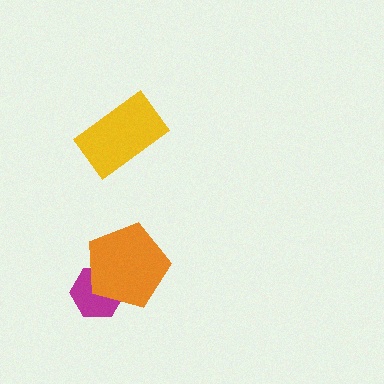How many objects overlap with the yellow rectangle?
0 objects overlap with the yellow rectangle.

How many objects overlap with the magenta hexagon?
1 object overlaps with the magenta hexagon.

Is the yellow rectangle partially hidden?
No, no other shape covers it.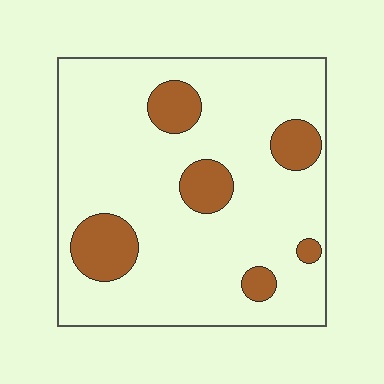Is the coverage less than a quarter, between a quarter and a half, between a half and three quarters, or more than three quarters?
Less than a quarter.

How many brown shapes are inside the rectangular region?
6.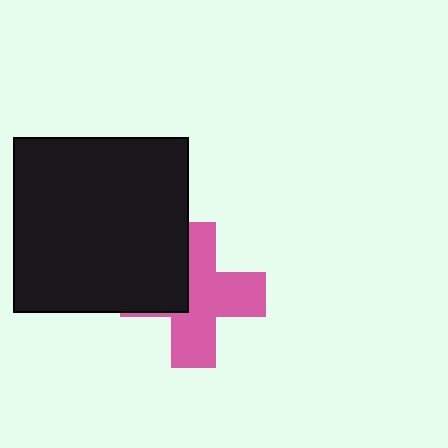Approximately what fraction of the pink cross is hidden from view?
Roughly 35% of the pink cross is hidden behind the black square.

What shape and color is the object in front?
The object in front is a black square.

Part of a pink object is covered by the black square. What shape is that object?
It is a cross.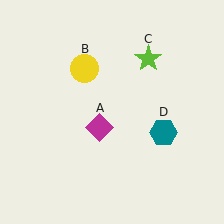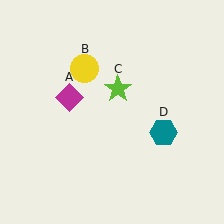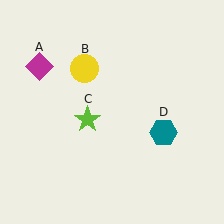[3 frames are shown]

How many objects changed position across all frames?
2 objects changed position: magenta diamond (object A), lime star (object C).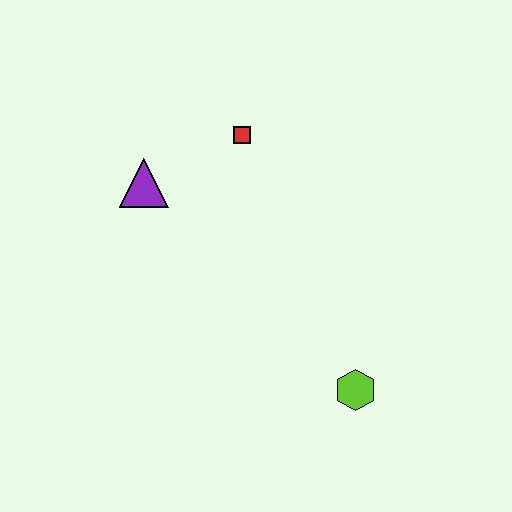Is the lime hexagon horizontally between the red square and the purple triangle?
No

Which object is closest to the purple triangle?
The red square is closest to the purple triangle.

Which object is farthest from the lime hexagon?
The purple triangle is farthest from the lime hexagon.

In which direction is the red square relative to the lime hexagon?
The red square is above the lime hexagon.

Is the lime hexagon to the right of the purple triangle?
Yes